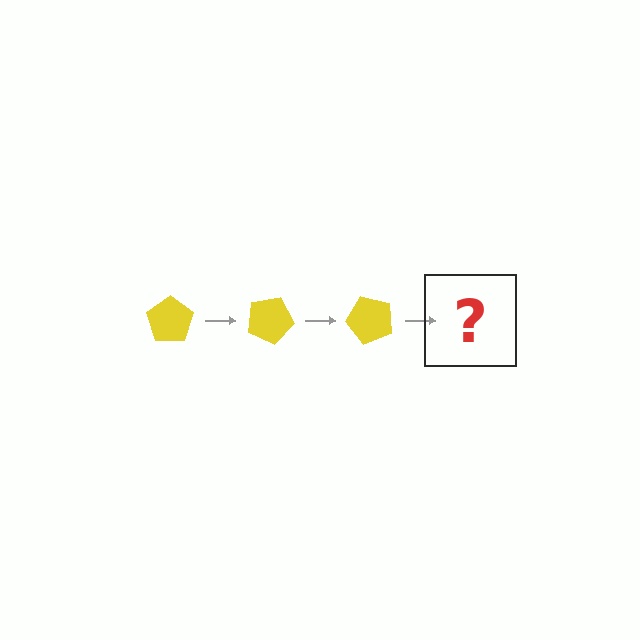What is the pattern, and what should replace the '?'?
The pattern is that the pentagon rotates 25 degrees each step. The '?' should be a yellow pentagon rotated 75 degrees.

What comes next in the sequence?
The next element should be a yellow pentagon rotated 75 degrees.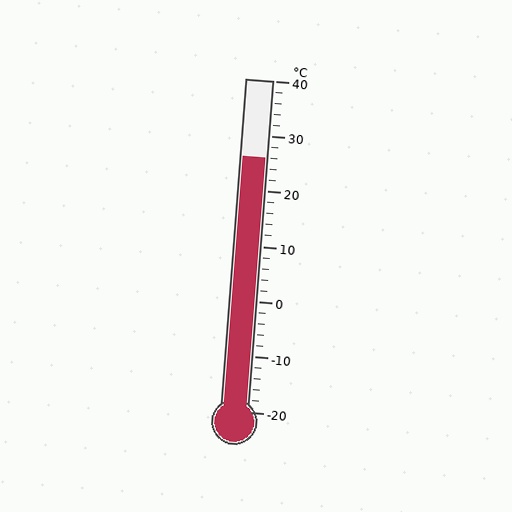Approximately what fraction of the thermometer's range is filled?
The thermometer is filled to approximately 75% of its range.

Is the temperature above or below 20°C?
The temperature is above 20°C.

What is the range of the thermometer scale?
The thermometer scale ranges from -20°C to 40°C.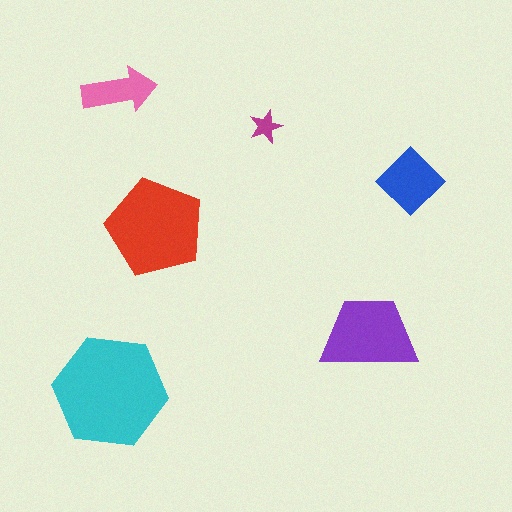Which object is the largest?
The cyan hexagon.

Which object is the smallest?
The magenta star.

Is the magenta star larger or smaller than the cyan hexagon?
Smaller.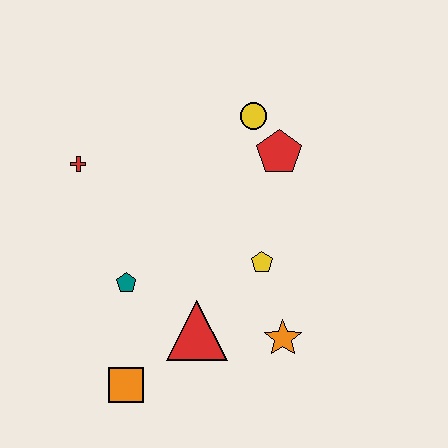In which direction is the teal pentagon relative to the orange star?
The teal pentagon is to the left of the orange star.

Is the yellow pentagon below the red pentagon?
Yes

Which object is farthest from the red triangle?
The yellow circle is farthest from the red triangle.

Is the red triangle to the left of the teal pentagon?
No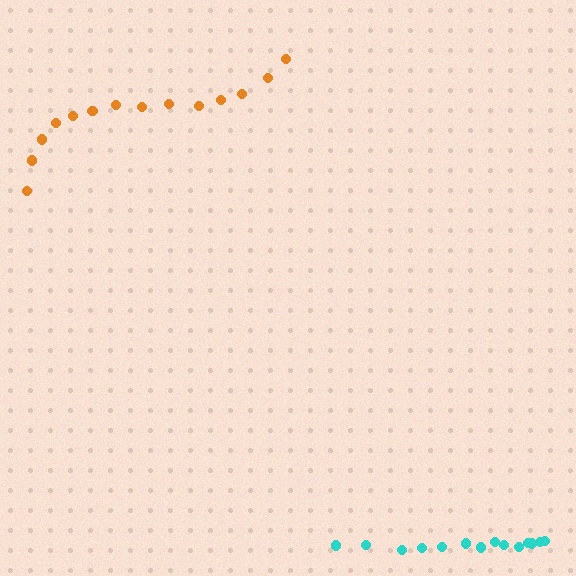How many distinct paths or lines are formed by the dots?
There are 2 distinct paths.